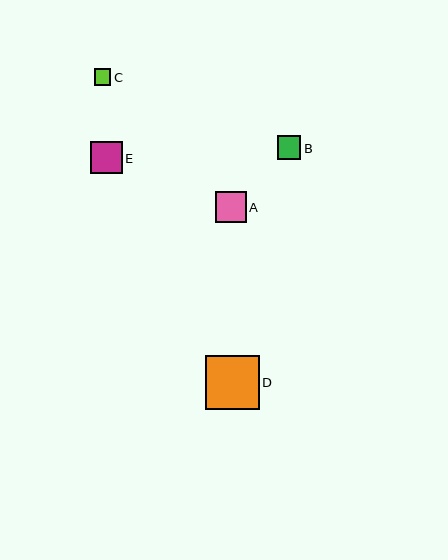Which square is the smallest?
Square C is the smallest with a size of approximately 17 pixels.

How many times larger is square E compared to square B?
Square E is approximately 1.3 times the size of square B.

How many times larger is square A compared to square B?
Square A is approximately 1.3 times the size of square B.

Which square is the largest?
Square D is the largest with a size of approximately 53 pixels.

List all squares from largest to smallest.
From largest to smallest: D, E, A, B, C.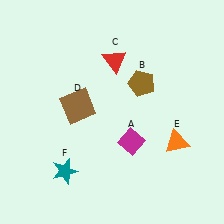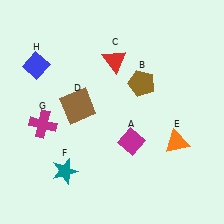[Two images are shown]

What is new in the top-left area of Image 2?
A blue diamond (H) was added in the top-left area of Image 2.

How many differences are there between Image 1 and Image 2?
There are 2 differences between the two images.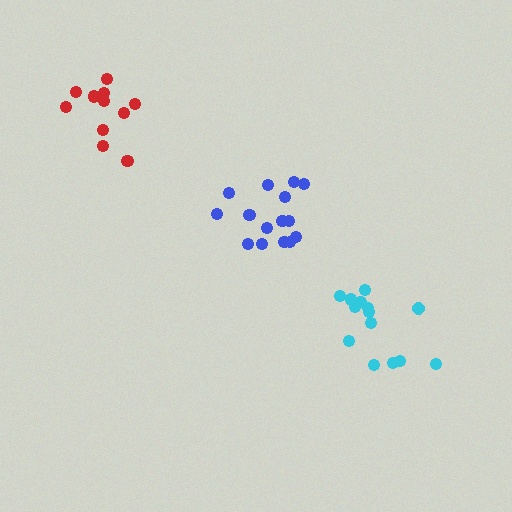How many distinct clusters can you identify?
There are 3 distinct clusters.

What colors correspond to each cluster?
The clusters are colored: cyan, red, blue.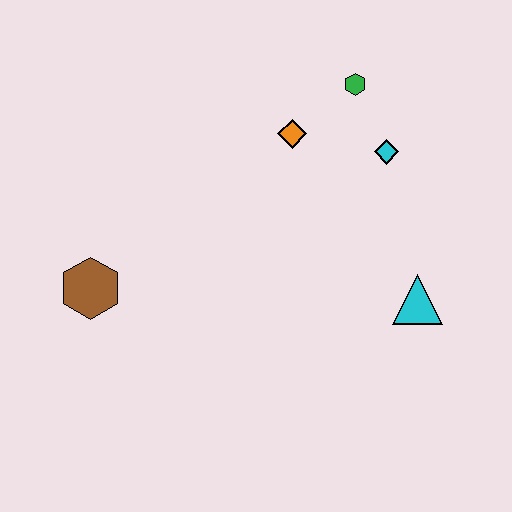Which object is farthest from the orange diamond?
The brown hexagon is farthest from the orange diamond.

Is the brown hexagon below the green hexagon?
Yes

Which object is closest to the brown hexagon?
The orange diamond is closest to the brown hexagon.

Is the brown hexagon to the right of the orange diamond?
No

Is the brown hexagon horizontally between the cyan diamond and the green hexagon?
No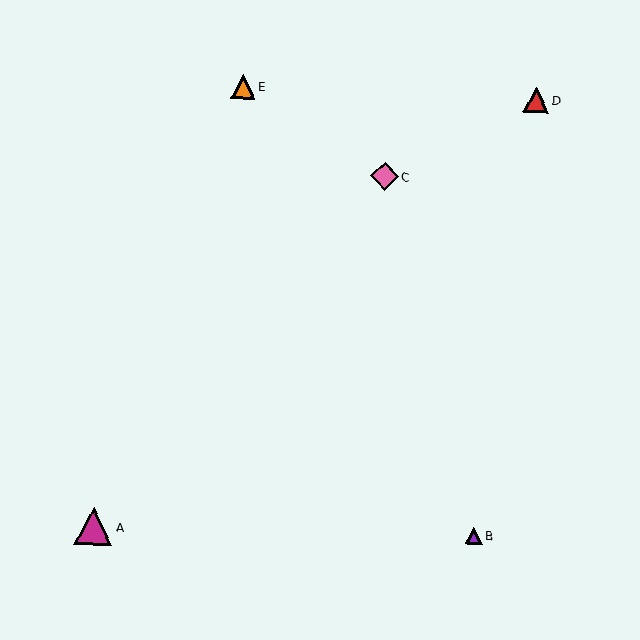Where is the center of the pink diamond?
The center of the pink diamond is at (384, 176).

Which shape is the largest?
The magenta triangle (labeled A) is the largest.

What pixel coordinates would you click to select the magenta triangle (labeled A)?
Click at (94, 526) to select the magenta triangle A.